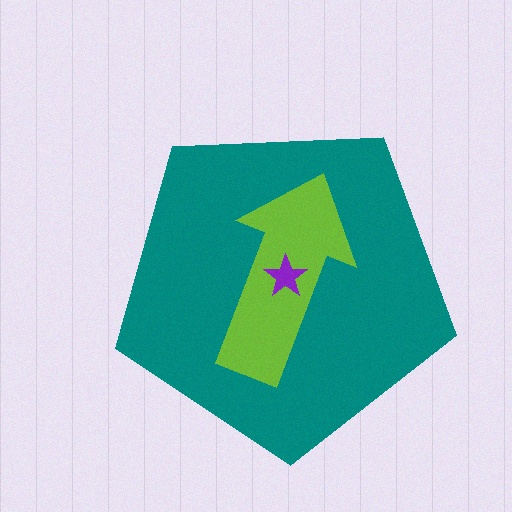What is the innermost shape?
The purple star.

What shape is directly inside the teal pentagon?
The lime arrow.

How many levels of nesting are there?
3.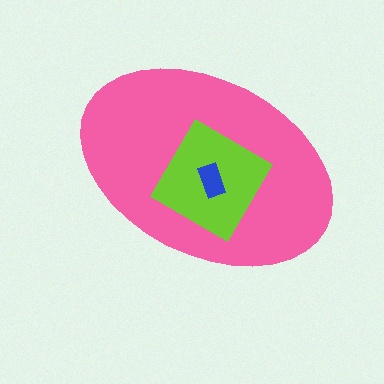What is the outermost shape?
The pink ellipse.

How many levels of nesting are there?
3.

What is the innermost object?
The blue rectangle.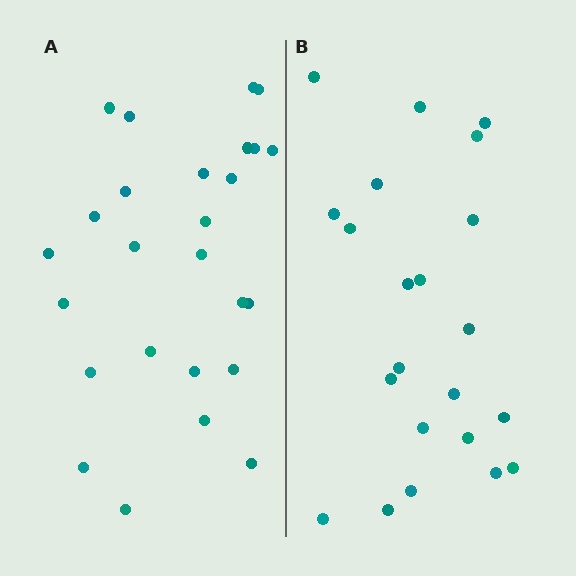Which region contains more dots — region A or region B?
Region A (the left region) has more dots.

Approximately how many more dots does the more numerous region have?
Region A has about 4 more dots than region B.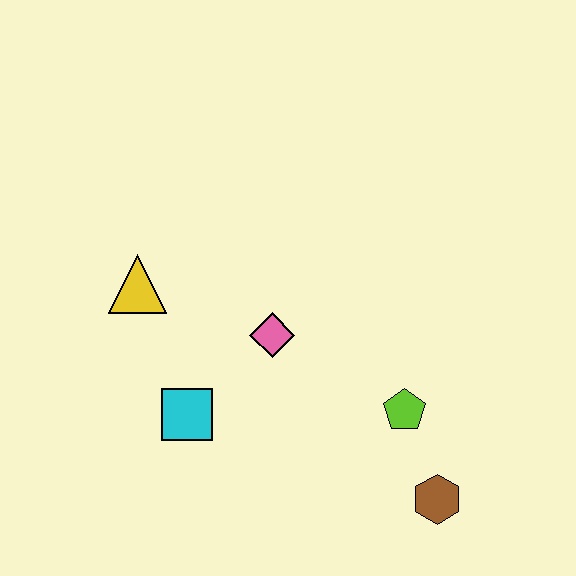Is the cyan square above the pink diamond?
No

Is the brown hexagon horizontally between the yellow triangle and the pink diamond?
No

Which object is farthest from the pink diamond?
The brown hexagon is farthest from the pink diamond.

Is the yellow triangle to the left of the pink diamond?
Yes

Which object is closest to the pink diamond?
The cyan square is closest to the pink diamond.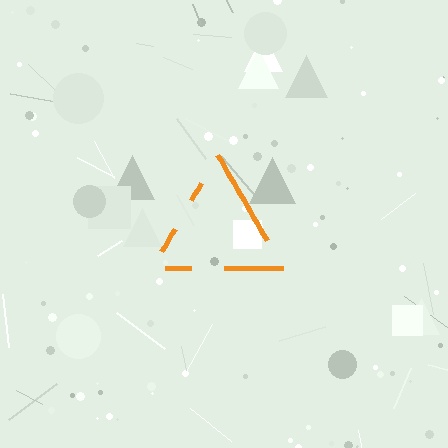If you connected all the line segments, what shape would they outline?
They would outline a triangle.